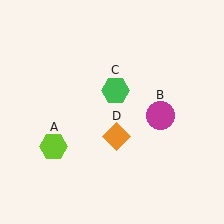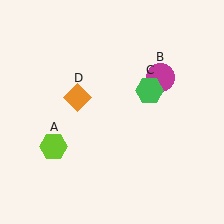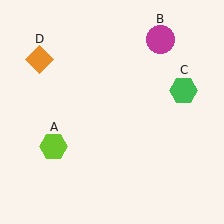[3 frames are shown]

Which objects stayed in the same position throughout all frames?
Lime hexagon (object A) remained stationary.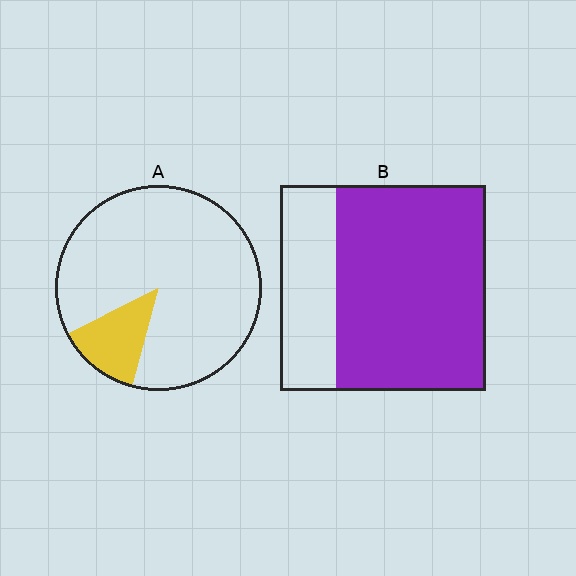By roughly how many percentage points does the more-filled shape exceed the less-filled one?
By roughly 60 percentage points (B over A).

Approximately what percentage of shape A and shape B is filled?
A is approximately 15% and B is approximately 75%.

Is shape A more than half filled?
No.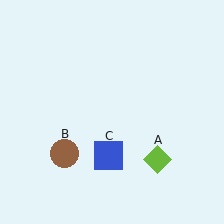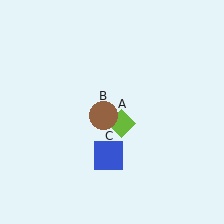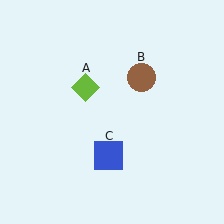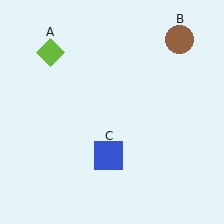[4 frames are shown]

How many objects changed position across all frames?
2 objects changed position: lime diamond (object A), brown circle (object B).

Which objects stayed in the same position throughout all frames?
Blue square (object C) remained stationary.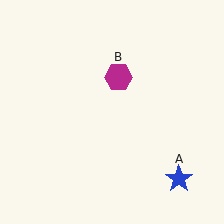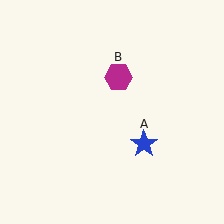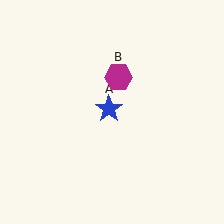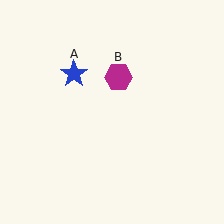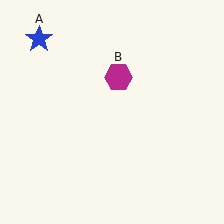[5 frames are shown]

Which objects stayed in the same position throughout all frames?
Magenta hexagon (object B) remained stationary.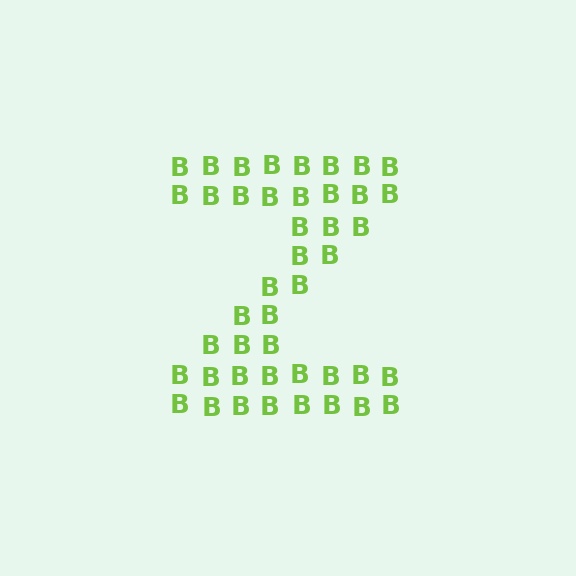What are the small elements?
The small elements are letter B's.